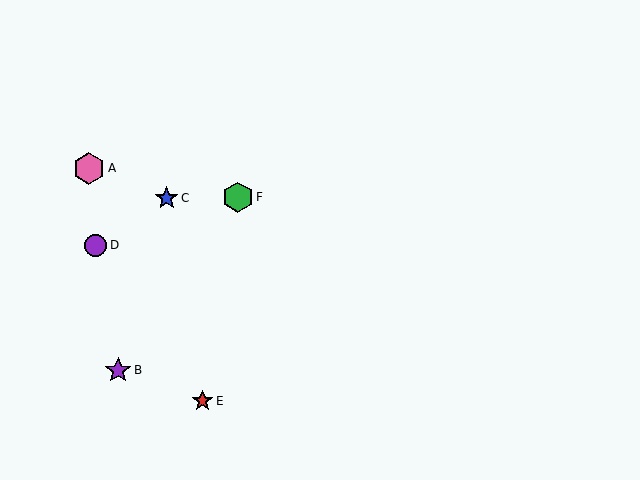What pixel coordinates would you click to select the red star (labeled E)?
Click at (202, 401) to select the red star E.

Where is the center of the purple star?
The center of the purple star is at (118, 370).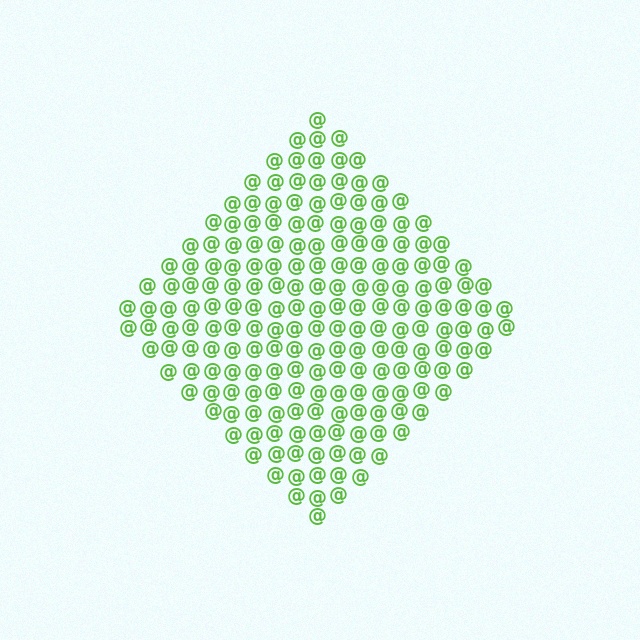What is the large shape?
The large shape is a diamond.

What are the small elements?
The small elements are at signs.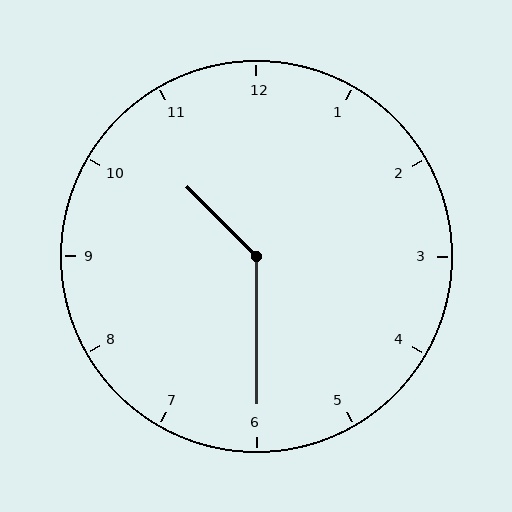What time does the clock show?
10:30.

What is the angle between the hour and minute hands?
Approximately 135 degrees.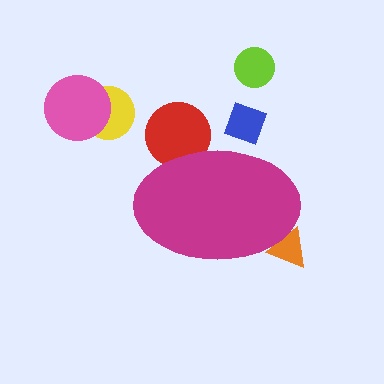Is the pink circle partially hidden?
No, the pink circle is fully visible.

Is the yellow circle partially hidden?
No, the yellow circle is fully visible.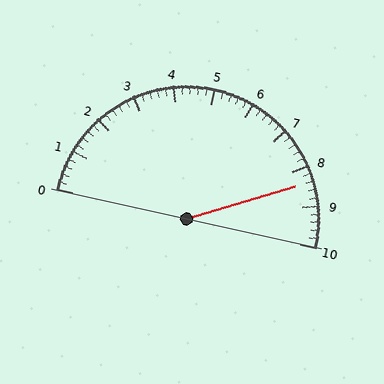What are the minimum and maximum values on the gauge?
The gauge ranges from 0 to 10.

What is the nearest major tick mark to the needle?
The nearest major tick mark is 8.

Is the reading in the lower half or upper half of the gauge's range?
The reading is in the upper half of the range (0 to 10).